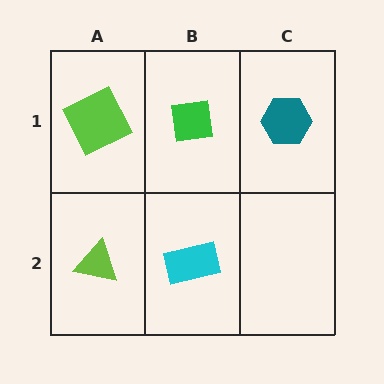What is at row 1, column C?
A teal hexagon.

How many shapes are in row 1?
3 shapes.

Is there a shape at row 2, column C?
No, that cell is empty.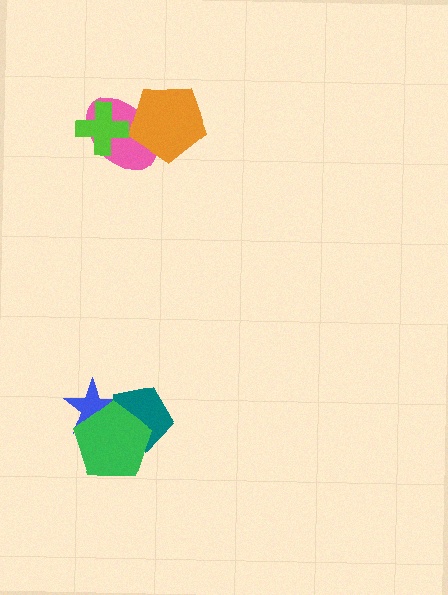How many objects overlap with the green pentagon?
2 objects overlap with the green pentagon.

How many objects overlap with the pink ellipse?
2 objects overlap with the pink ellipse.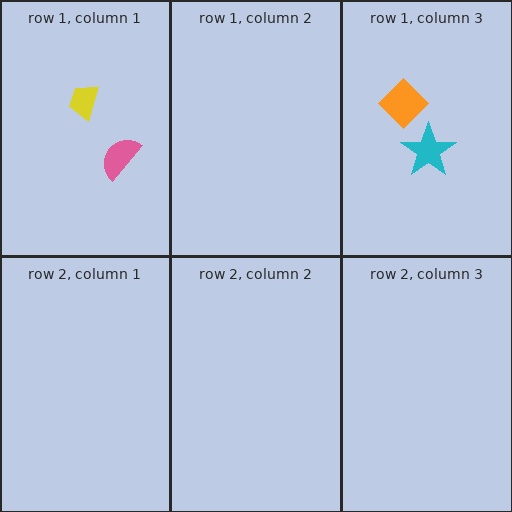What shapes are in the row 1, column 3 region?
The cyan star, the orange diamond.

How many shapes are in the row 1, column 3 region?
2.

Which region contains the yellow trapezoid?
The row 1, column 1 region.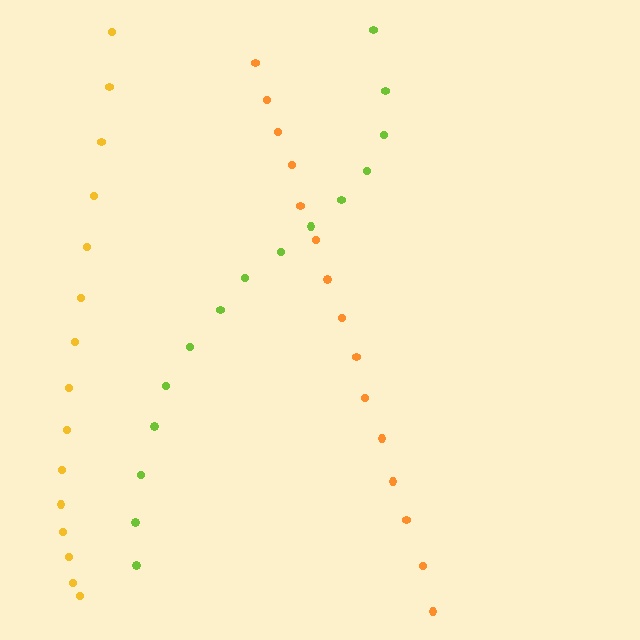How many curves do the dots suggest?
There are 3 distinct paths.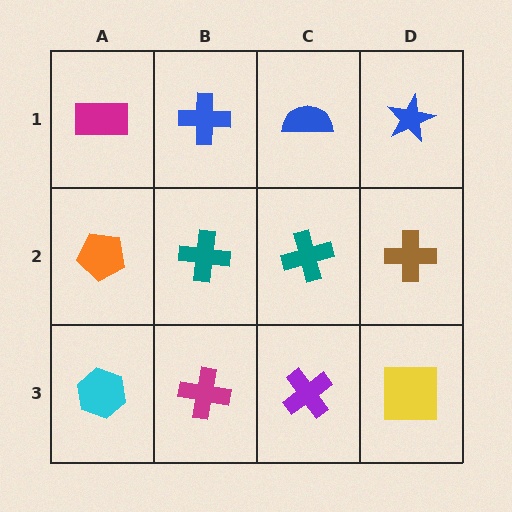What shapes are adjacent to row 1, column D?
A brown cross (row 2, column D), a blue semicircle (row 1, column C).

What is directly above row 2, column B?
A blue cross.